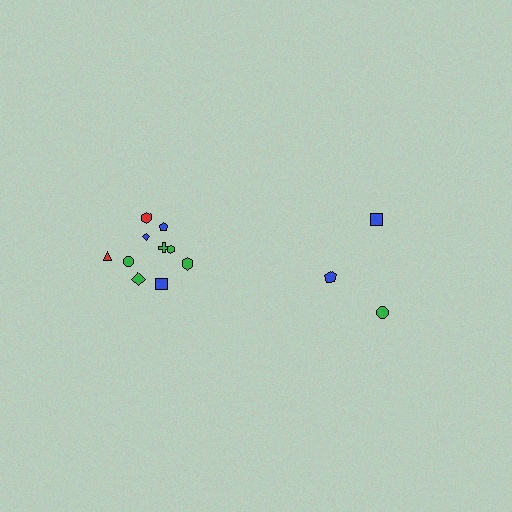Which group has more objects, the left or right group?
The left group.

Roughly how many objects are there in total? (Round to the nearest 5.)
Roughly 15 objects in total.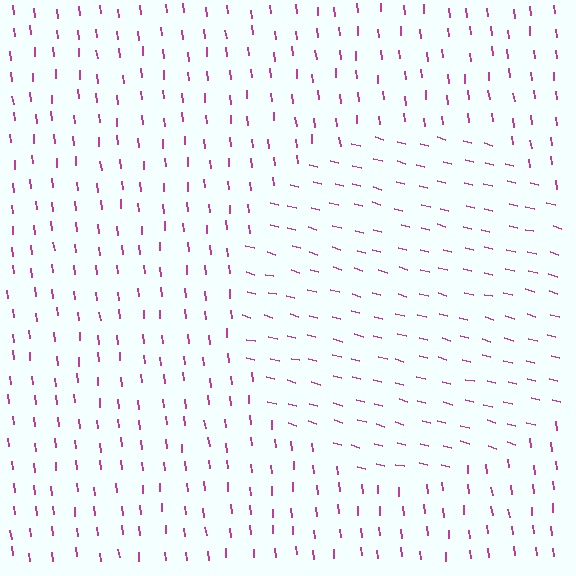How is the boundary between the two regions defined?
The boundary is defined purely by a change in line orientation (approximately 69 degrees difference). All lines are the same color and thickness.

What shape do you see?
I see a circle.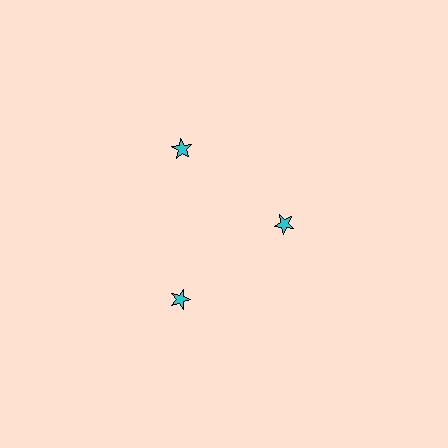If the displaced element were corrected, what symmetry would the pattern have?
It would have 3-fold rotational symmetry — the pattern would map onto itself every 120 degrees.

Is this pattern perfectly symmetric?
No. The 3 cyan stars are arranged in a ring, but one element near the 3 o'clock position is pulled inward toward the center, breaking the 3-fold rotational symmetry.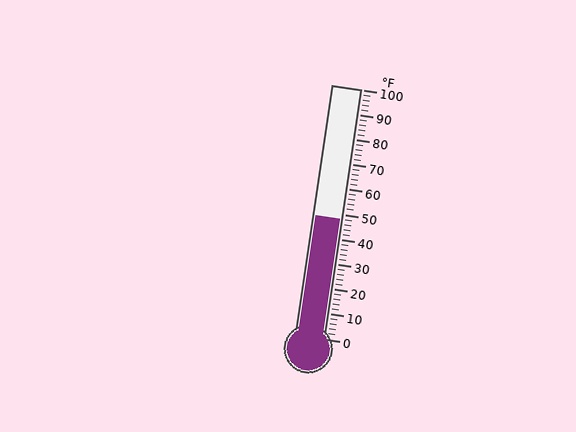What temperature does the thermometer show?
The thermometer shows approximately 48°F.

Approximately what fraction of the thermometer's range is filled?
The thermometer is filled to approximately 50% of its range.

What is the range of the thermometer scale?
The thermometer scale ranges from 0°F to 100°F.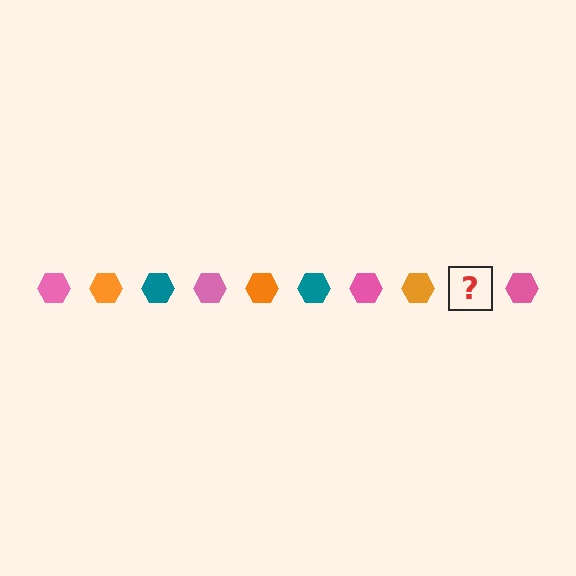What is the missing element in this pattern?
The missing element is a teal hexagon.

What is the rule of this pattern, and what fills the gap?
The rule is that the pattern cycles through pink, orange, teal hexagons. The gap should be filled with a teal hexagon.